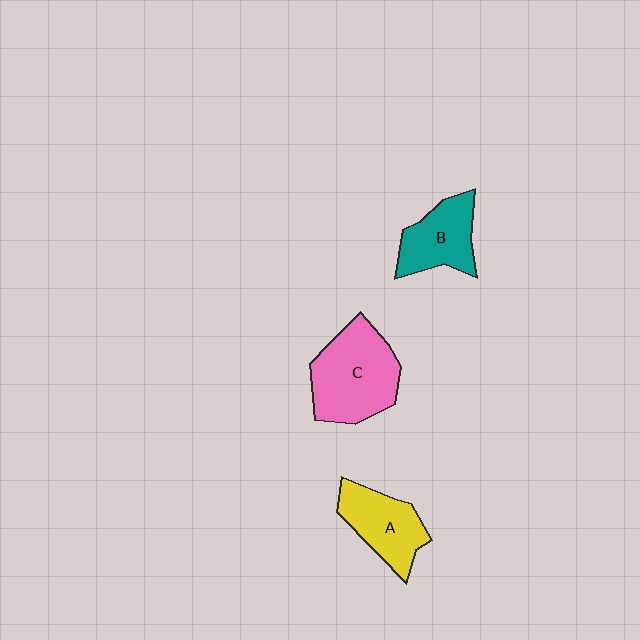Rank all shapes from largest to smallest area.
From largest to smallest: C (pink), A (yellow), B (teal).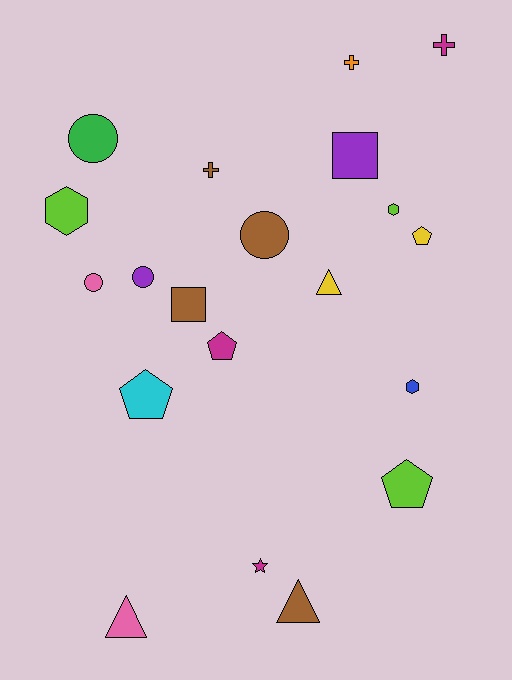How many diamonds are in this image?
There are no diamonds.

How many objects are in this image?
There are 20 objects.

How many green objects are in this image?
There is 1 green object.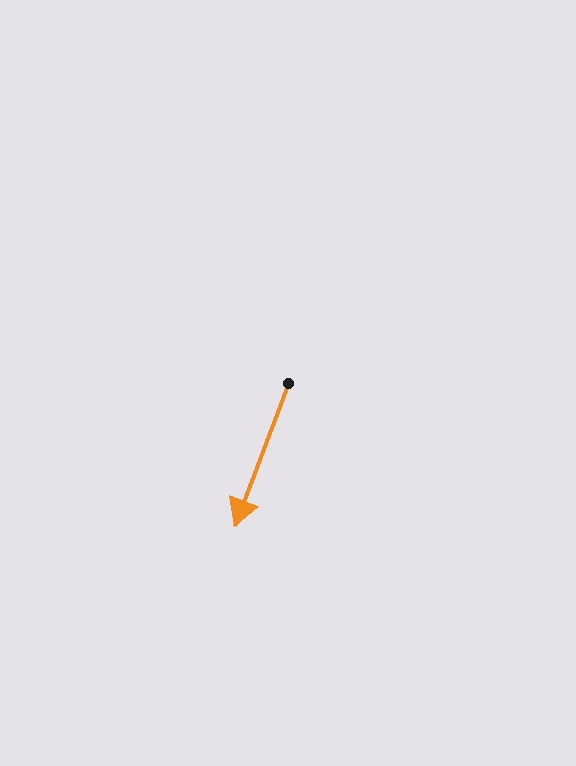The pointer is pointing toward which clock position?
Roughly 7 o'clock.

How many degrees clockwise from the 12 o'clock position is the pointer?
Approximately 201 degrees.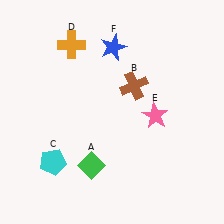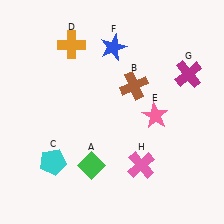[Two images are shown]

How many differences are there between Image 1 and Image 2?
There are 2 differences between the two images.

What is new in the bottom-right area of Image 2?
A pink cross (H) was added in the bottom-right area of Image 2.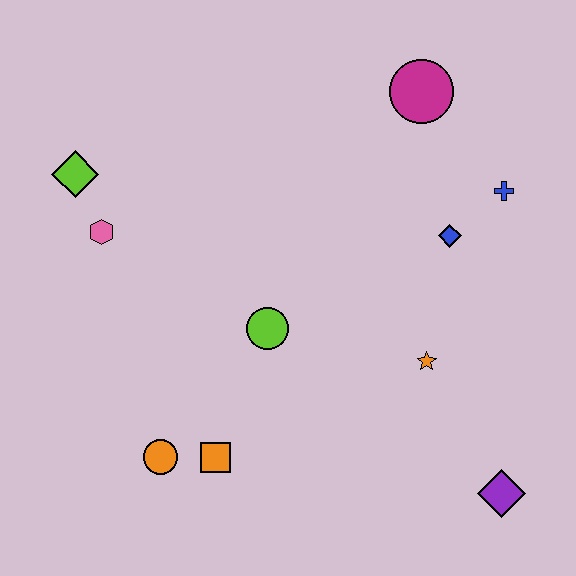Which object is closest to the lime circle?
The orange square is closest to the lime circle.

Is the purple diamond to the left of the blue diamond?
No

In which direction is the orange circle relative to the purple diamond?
The orange circle is to the left of the purple diamond.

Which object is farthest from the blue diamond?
The lime diamond is farthest from the blue diamond.